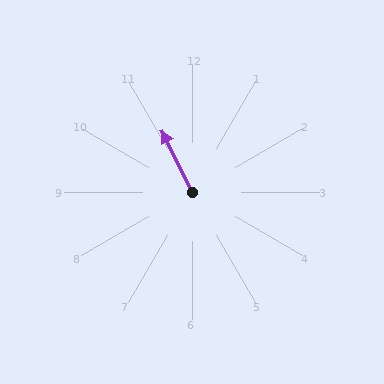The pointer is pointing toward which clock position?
Roughly 11 o'clock.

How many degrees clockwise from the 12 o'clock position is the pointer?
Approximately 334 degrees.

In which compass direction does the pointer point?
Northwest.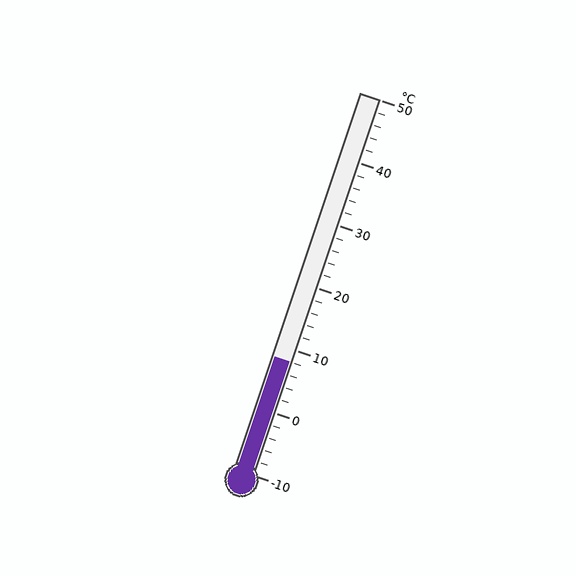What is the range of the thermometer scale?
The thermometer scale ranges from -10°C to 50°C.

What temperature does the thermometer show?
The thermometer shows approximately 8°C.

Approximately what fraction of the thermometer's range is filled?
The thermometer is filled to approximately 30% of its range.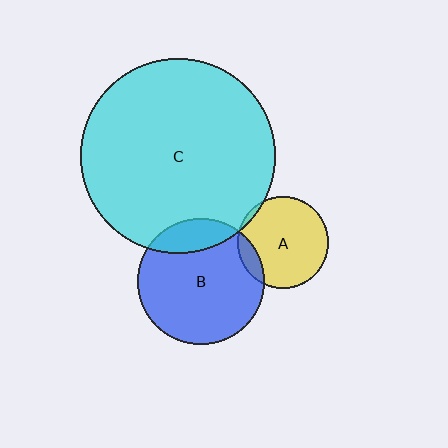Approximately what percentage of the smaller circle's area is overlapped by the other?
Approximately 15%.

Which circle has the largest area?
Circle C (cyan).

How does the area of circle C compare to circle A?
Approximately 4.5 times.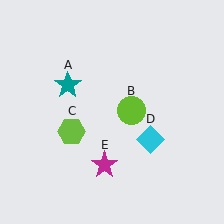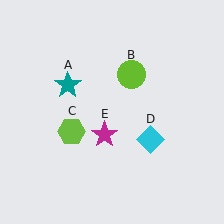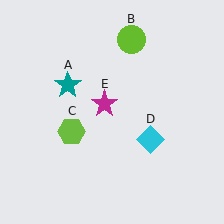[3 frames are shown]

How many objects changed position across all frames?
2 objects changed position: lime circle (object B), magenta star (object E).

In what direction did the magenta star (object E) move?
The magenta star (object E) moved up.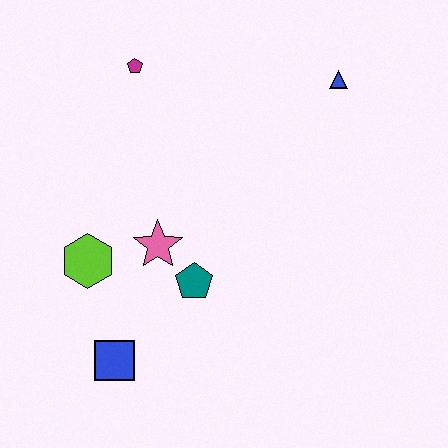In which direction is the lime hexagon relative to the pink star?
The lime hexagon is to the left of the pink star.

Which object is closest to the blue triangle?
The magenta pentagon is closest to the blue triangle.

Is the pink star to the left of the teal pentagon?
Yes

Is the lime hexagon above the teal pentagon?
Yes